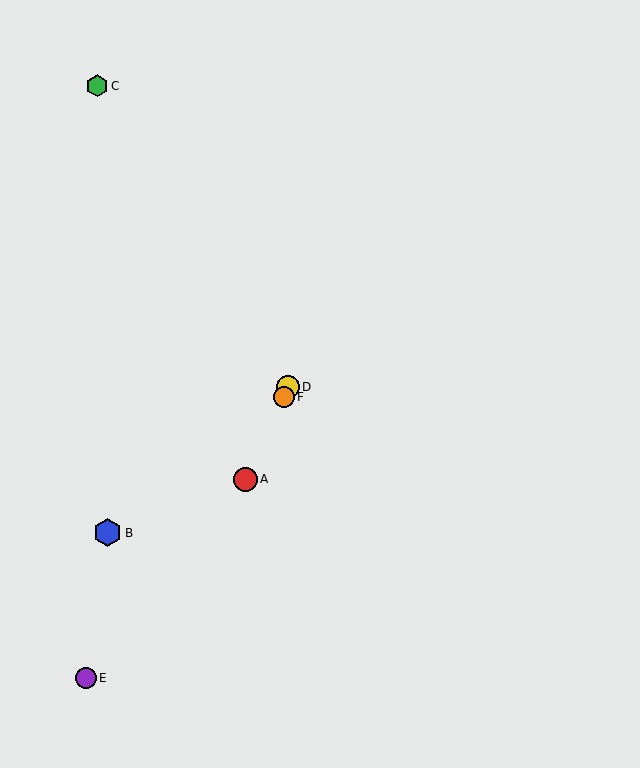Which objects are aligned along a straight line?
Objects A, D, F are aligned along a straight line.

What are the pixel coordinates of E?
Object E is at (86, 678).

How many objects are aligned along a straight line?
3 objects (A, D, F) are aligned along a straight line.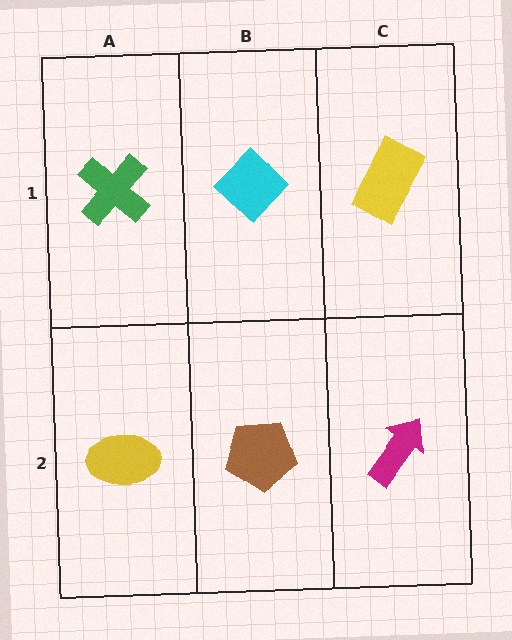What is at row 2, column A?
A yellow ellipse.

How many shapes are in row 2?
3 shapes.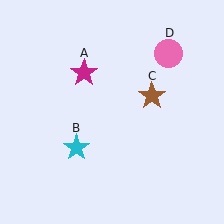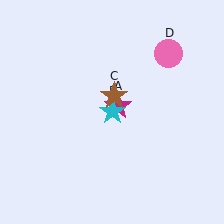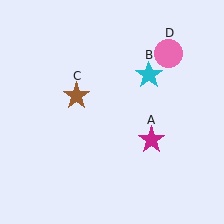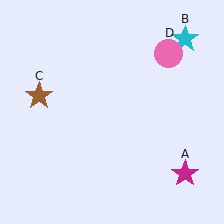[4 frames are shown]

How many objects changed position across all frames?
3 objects changed position: magenta star (object A), cyan star (object B), brown star (object C).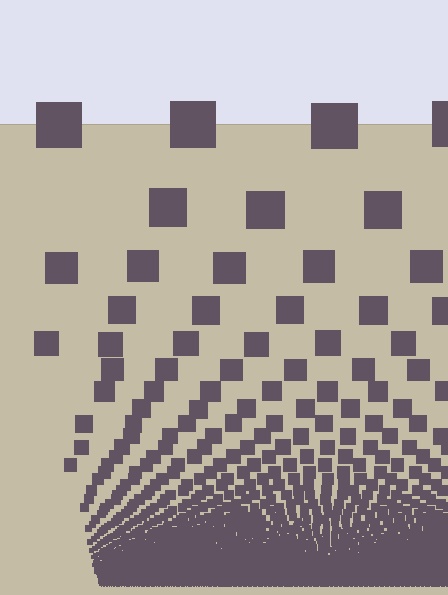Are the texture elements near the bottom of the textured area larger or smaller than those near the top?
Smaller. The gradient is inverted — elements near the bottom are smaller and denser.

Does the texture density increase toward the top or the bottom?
Density increases toward the bottom.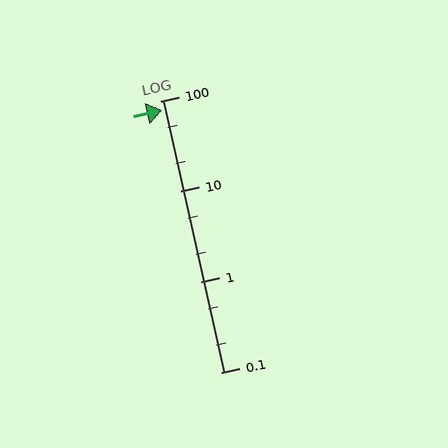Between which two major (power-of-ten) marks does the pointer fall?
The pointer is between 10 and 100.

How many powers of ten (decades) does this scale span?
The scale spans 3 decades, from 0.1 to 100.